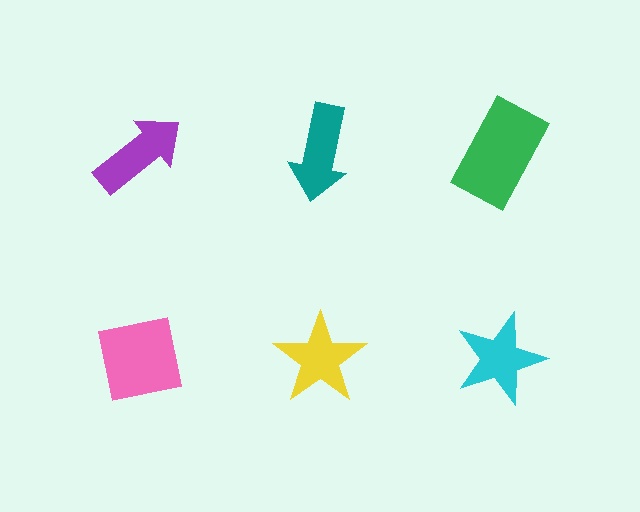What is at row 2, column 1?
A pink square.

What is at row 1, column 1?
A purple arrow.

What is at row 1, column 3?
A green rectangle.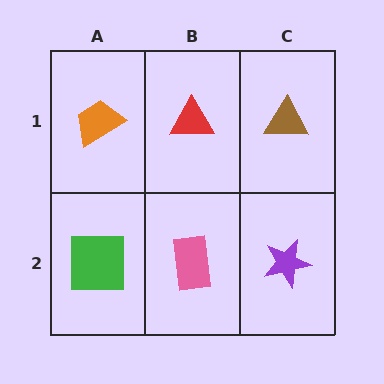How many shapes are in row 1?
3 shapes.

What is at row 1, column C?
A brown triangle.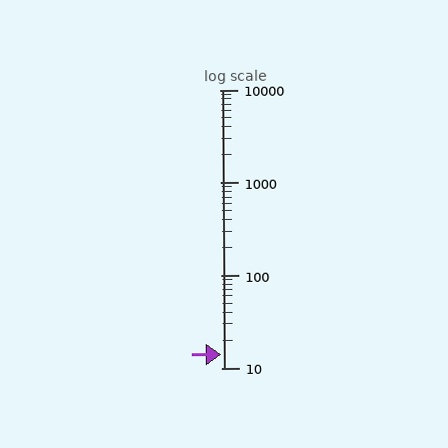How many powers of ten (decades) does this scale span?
The scale spans 3 decades, from 10 to 10000.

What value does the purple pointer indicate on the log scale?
The pointer indicates approximately 14.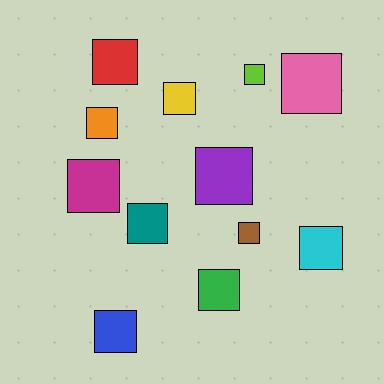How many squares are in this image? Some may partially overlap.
There are 12 squares.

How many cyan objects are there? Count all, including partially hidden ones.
There is 1 cyan object.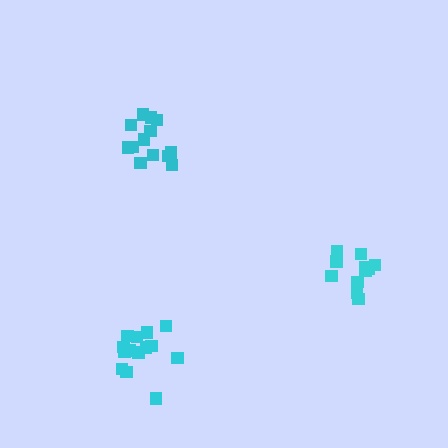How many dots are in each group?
Group 1: 13 dots, Group 2: 11 dots, Group 3: 15 dots (39 total).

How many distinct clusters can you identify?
There are 3 distinct clusters.